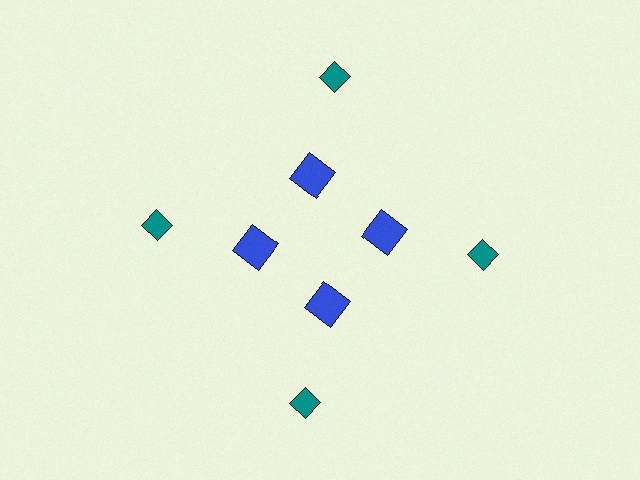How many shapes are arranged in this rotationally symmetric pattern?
There are 8 shapes, arranged in 4 groups of 2.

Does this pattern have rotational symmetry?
Yes, this pattern has 4-fold rotational symmetry. It looks the same after rotating 90 degrees around the center.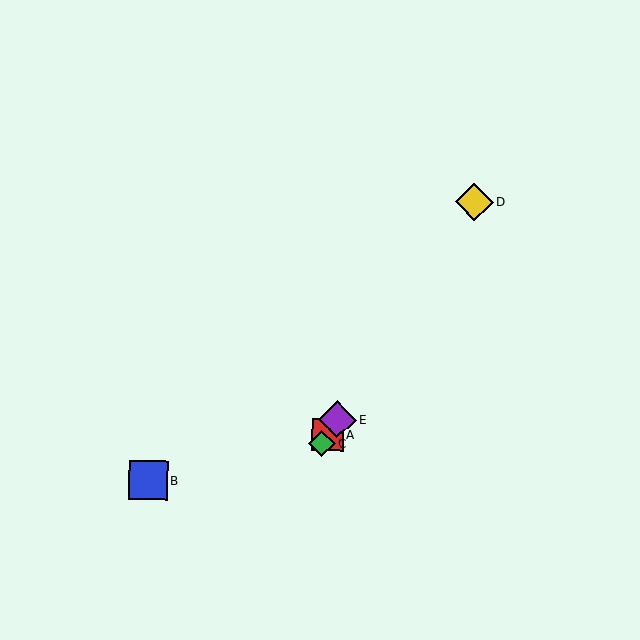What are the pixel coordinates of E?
Object E is at (337, 419).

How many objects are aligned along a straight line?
4 objects (A, C, D, E) are aligned along a straight line.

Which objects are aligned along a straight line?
Objects A, C, D, E are aligned along a straight line.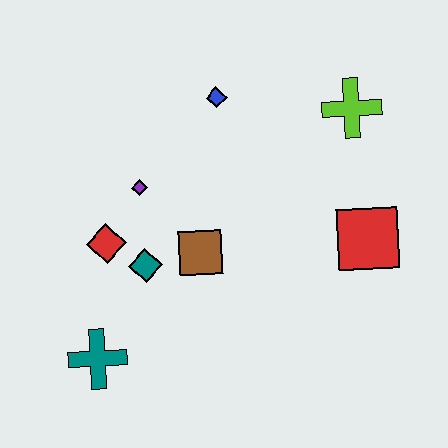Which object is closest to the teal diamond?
The red diamond is closest to the teal diamond.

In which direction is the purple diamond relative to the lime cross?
The purple diamond is to the left of the lime cross.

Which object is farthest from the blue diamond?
The teal cross is farthest from the blue diamond.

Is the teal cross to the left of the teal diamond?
Yes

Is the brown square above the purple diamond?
No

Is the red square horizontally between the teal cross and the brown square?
No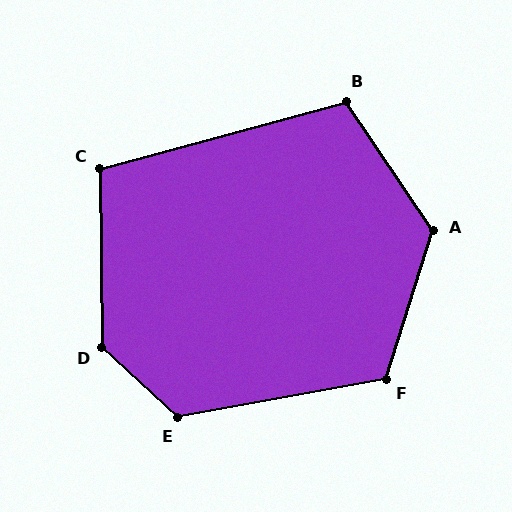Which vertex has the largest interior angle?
D, at approximately 133 degrees.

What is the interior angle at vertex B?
Approximately 109 degrees (obtuse).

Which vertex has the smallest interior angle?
C, at approximately 105 degrees.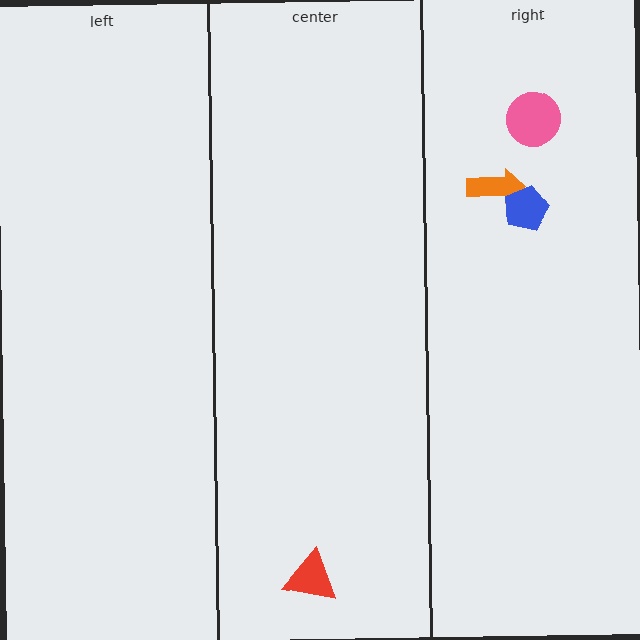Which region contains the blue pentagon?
The right region.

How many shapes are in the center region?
1.